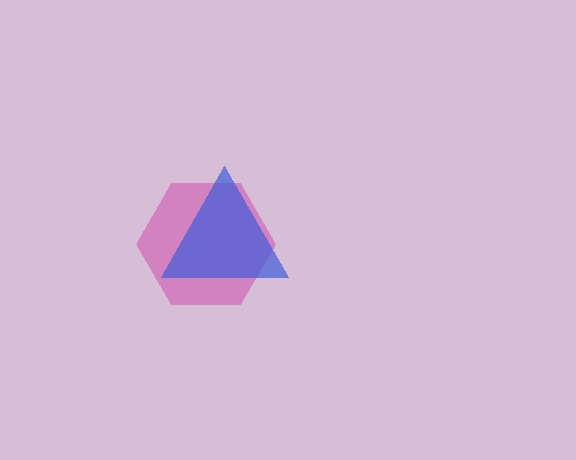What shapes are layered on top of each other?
The layered shapes are: a magenta hexagon, a blue triangle.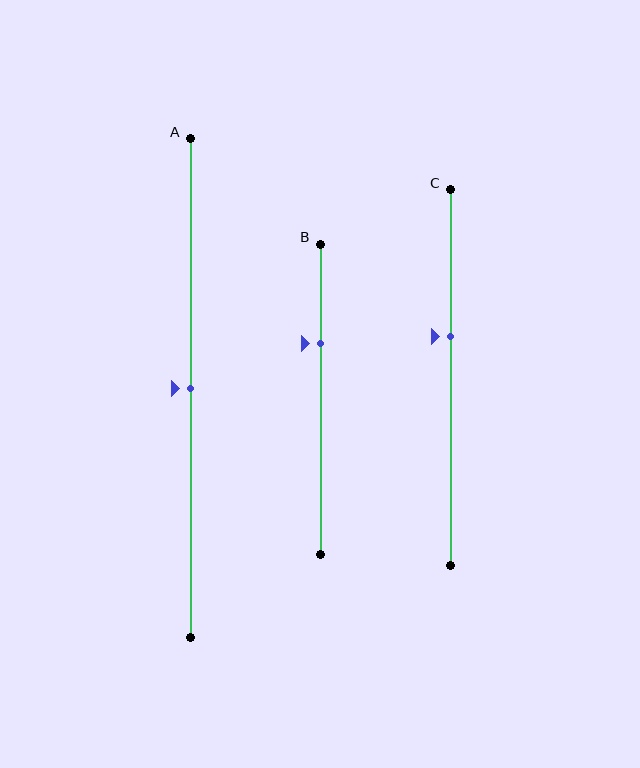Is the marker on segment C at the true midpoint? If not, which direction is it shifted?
No, the marker on segment C is shifted upward by about 11% of the segment length.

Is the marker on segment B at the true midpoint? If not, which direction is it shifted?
No, the marker on segment B is shifted upward by about 18% of the segment length.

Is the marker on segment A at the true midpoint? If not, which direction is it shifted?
Yes, the marker on segment A is at the true midpoint.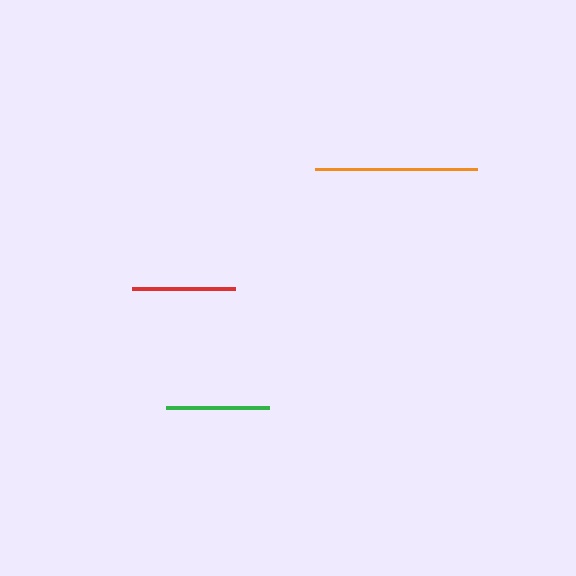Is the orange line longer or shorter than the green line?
The orange line is longer than the green line.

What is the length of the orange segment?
The orange segment is approximately 162 pixels long.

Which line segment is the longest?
The orange line is the longest at approximately 162 pixels.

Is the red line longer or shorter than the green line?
The green line is longer than the red line.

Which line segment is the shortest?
The red line is the shortest at approximately 103 pixels.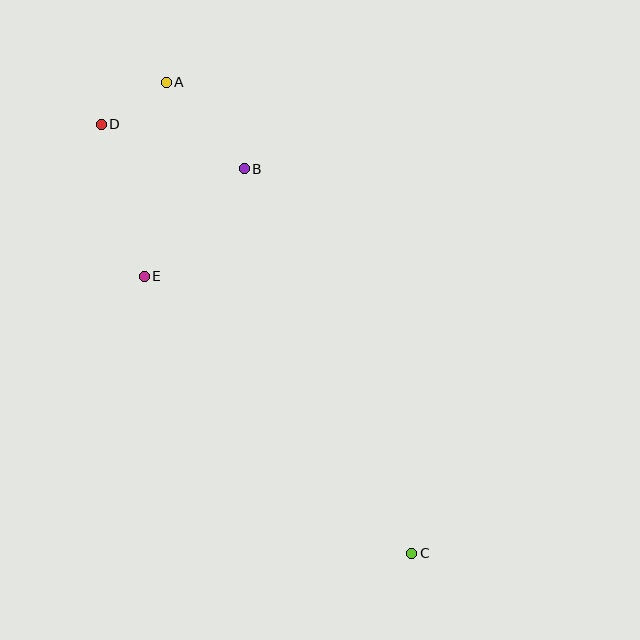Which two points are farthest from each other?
Points A and C are farthest from each other.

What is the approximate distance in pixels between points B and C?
The distance between B and C is approximately 419 pixels.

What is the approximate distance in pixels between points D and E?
The distance between D and E is approximately 158 pixels.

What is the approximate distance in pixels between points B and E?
The distance between B and E is approximately 147 pixels.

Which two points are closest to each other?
Points A and D are closest to each other.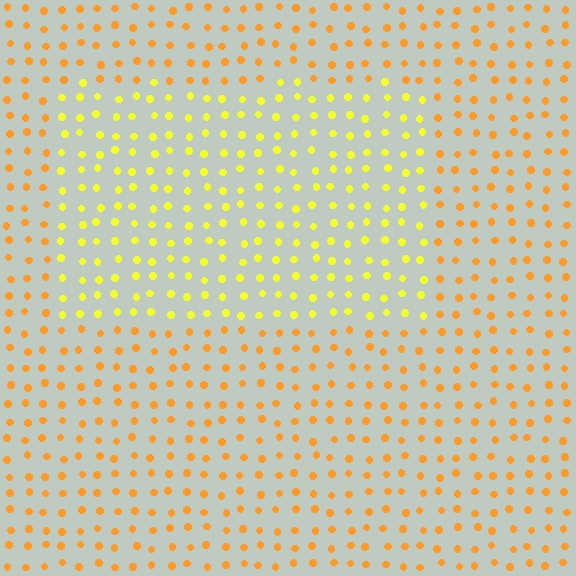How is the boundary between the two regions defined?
The boundary is defined purely by a slight shift in hue (about 32 degrees). Spacing, size, and orientation are identical on both sides.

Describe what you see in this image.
The image is filled with small orange elements in a uniform arrangement. A rectangle-shaped region is visible where the elements are tinted to a slightly different hue, forming a subtle color boundary.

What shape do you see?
I see a rectangle.